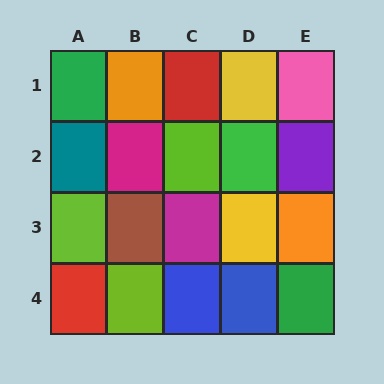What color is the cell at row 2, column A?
Teal.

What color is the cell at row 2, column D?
Green.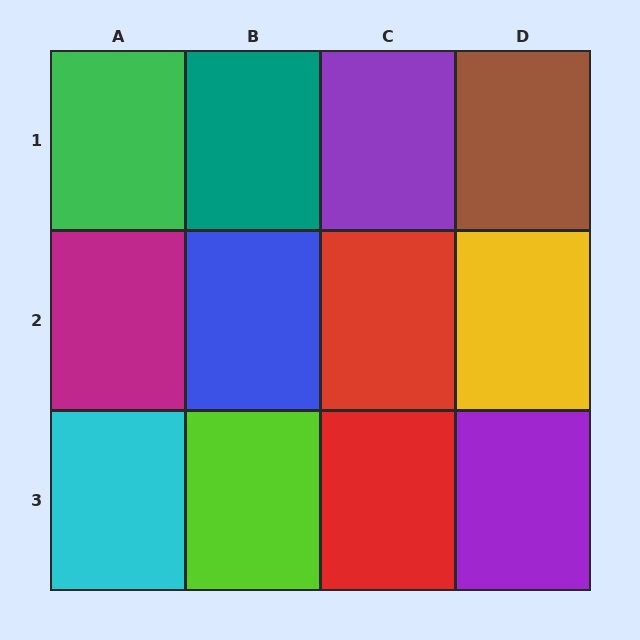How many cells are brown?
1 cell is brown.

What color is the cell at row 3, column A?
Cyan.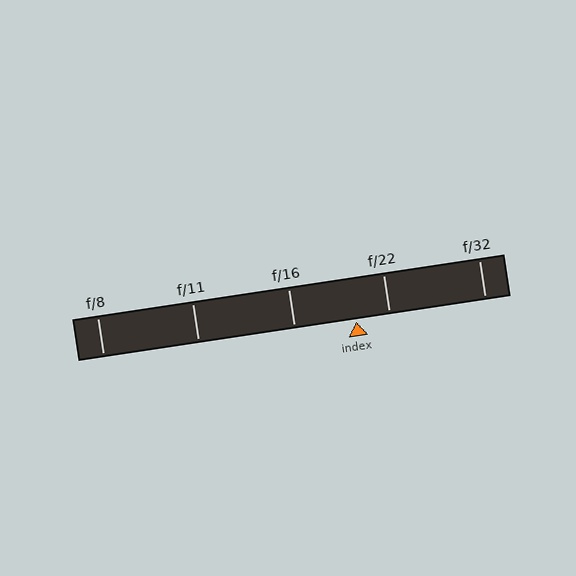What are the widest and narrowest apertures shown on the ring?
The widest aperture shown is f/8 and the narrowest is f/32.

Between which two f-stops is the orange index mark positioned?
The index mark is between f/16 and f/22.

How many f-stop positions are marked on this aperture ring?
There are 5 f-stop positions marked.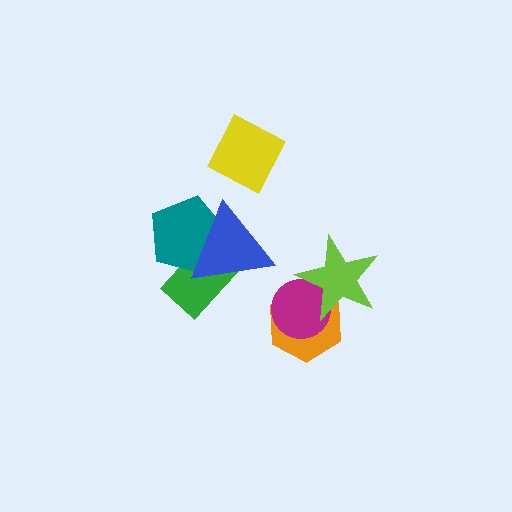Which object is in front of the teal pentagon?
The blue triangle is in front of the teal pentagon.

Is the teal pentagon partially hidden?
Yes, it is partially covered by another shape.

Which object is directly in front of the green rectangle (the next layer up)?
The teal pentagon is directly in front of the green rectangle.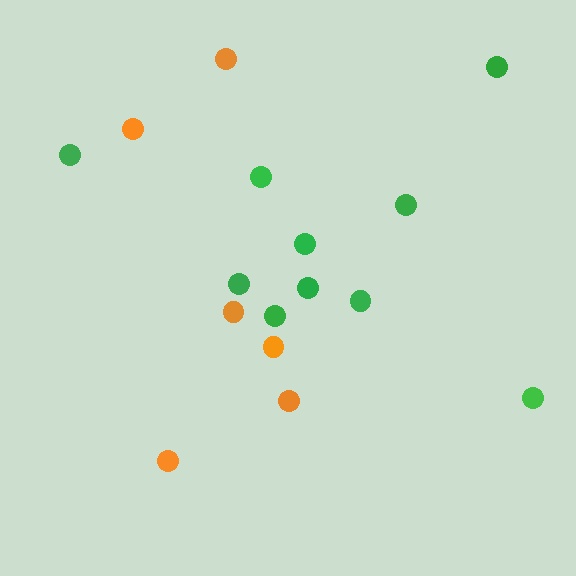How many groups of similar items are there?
There are 2 groups: one group of orange circles (6) and one group of green circles (10).